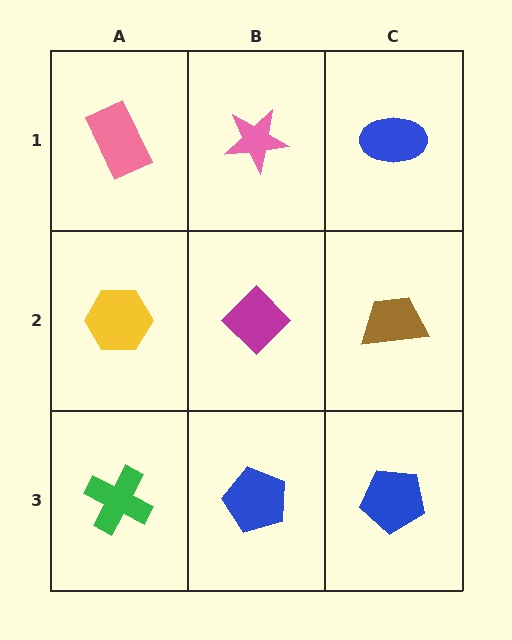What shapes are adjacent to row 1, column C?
A brown trapezoid (row 2, column C), a pink star (row 1, column B).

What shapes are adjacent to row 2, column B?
A pink star (row 1, column B), a blue pentagon (row 3, column B), a yellow hexagon (row 2, column A), a brown trapezoid (row 2, column C).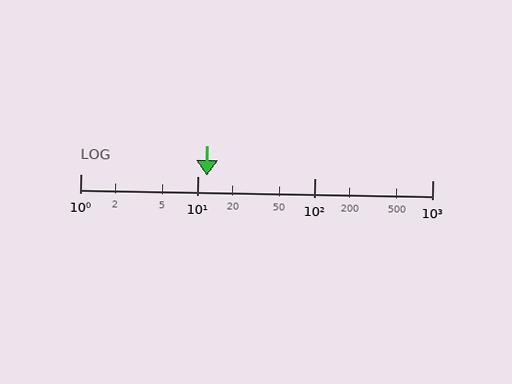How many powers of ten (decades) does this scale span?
The scale spans 3 decades, from 1 to 1000.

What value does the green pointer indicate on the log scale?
The pointer indicates approximately 12.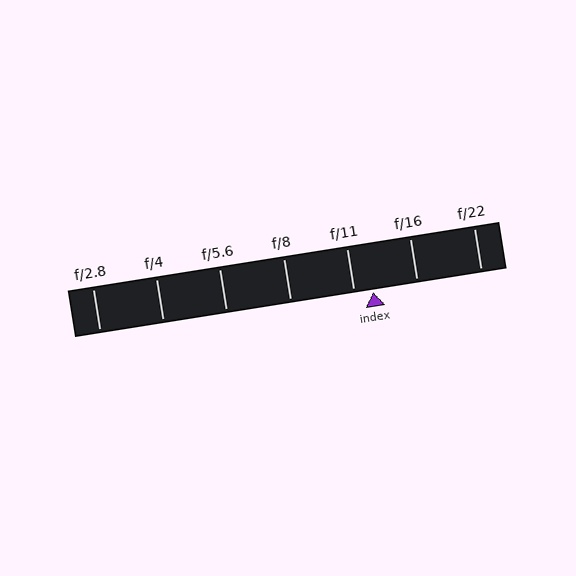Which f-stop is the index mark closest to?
The index mark is closest to f/11.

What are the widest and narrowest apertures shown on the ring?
The widest aperture shown is f/2.8 and the narrowest is f/22.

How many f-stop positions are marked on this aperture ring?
There are 7 f-stop positions marked.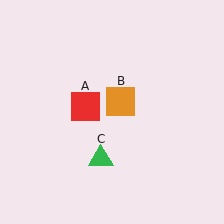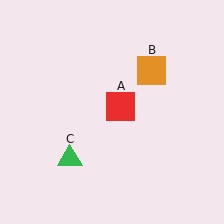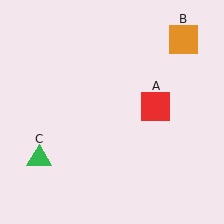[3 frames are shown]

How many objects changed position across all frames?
3 objects changed position: red square (object A), orange square (object B), green triangle (object C).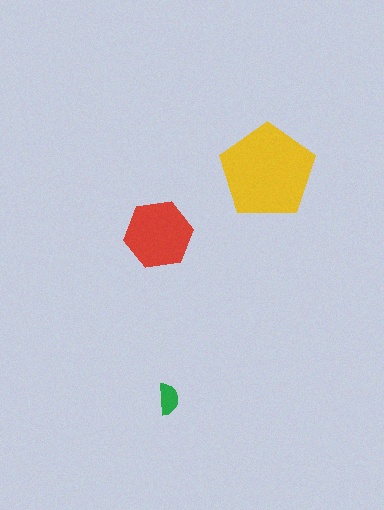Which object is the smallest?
The green semicircle.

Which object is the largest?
The yellow pentagon.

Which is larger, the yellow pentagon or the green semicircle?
The yellow pentagon.